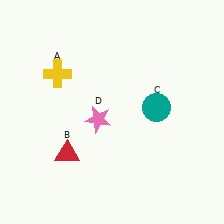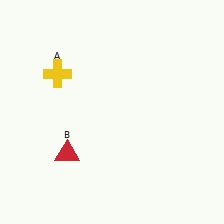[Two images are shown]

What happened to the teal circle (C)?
The teal circle (C) was removed in Image 2. It was in the top-right area of Image 1.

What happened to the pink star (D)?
The pink star (D) was removed in Image 2. It was in the bottom-left area of Image 1.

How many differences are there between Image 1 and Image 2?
There are 2 differences between the two images.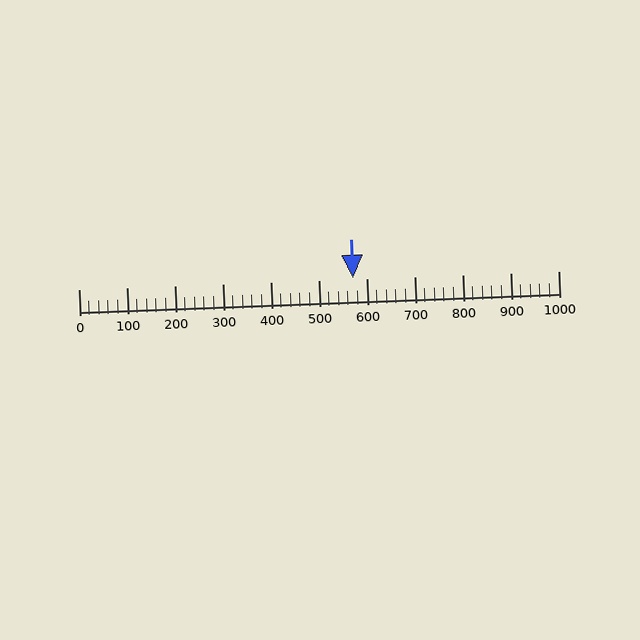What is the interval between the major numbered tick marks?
The major tick marks are spaced 100 units apart.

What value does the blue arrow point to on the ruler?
The blue arrow points to approximately 572.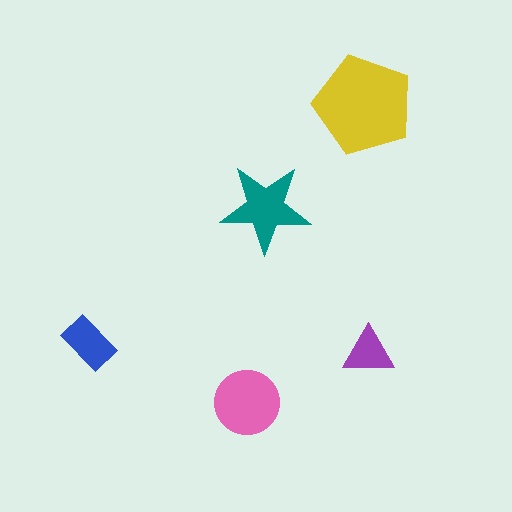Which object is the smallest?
The purple triangle.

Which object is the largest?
The yellow pentagon.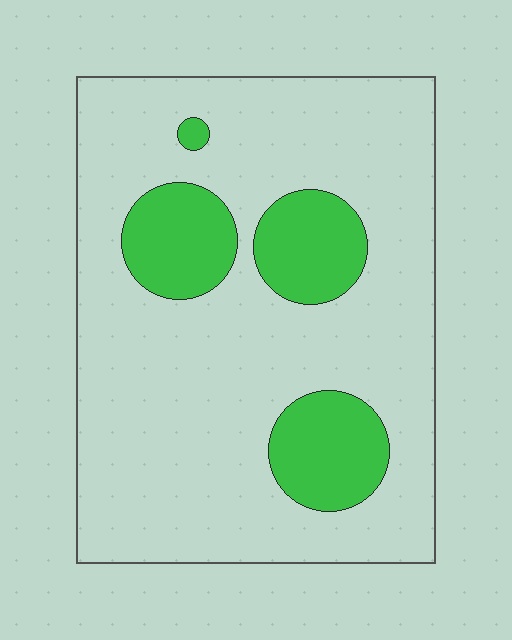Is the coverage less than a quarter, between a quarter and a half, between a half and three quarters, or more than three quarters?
Less than a quarter.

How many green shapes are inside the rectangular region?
4.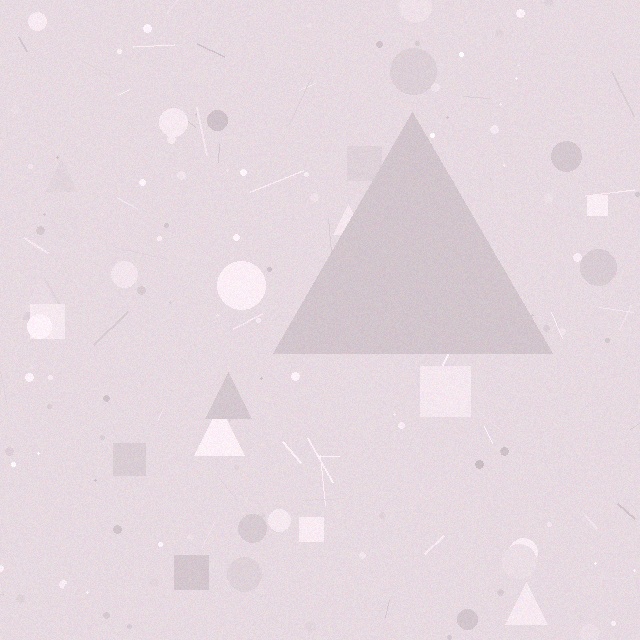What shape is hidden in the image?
A triangle is hidden in the image.